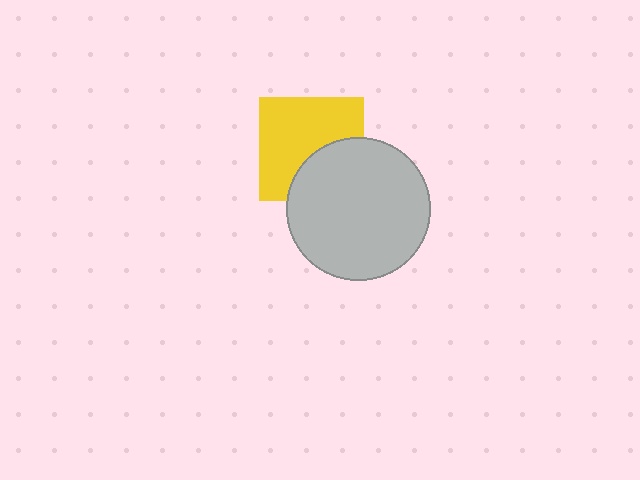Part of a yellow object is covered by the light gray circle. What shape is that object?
It is a square.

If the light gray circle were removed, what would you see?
You would see the complete yellow square.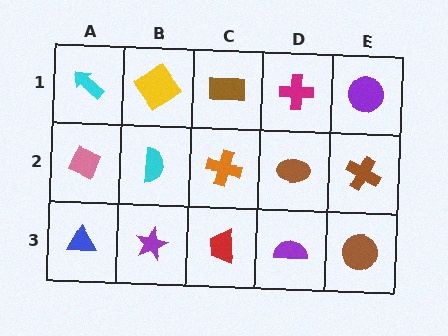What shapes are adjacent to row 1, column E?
A brown cross (row 2, column E), a magenta cross (row 1, column D).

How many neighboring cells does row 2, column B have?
4.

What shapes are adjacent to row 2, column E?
A purple circle (row 1, column E), a brown circle (row 3, column E), a brown ellipse (row 2, column D).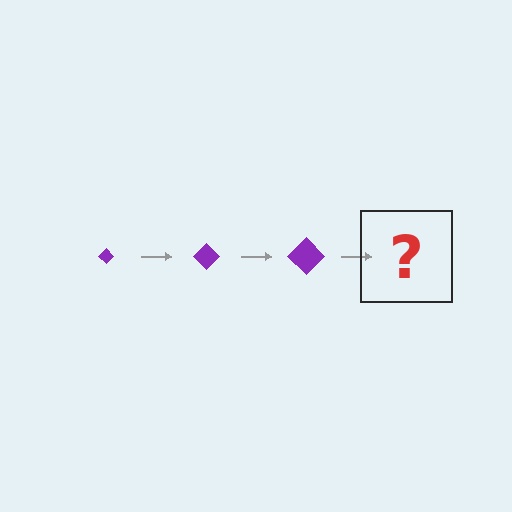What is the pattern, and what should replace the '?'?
The pattern is that the diamond gets progressively larger each step. The '?' should be a purple diamond, larger than the previous one.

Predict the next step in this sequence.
The next step is a purple diamond, larger than the previous one.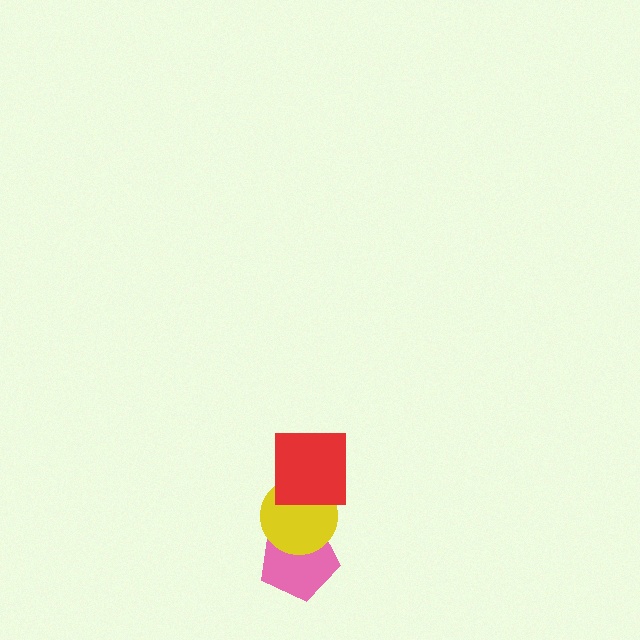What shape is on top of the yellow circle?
The red square is on top of the yellow circle.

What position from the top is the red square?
The red square is 1st from the top.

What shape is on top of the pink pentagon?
The yellow circle is on top of the pink pentagon.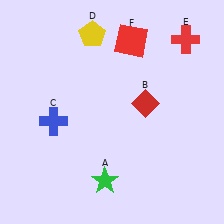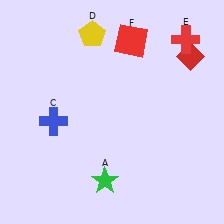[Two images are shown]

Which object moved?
The red diamond (B) moved up.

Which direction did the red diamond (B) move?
The red diamond (B) moved up.